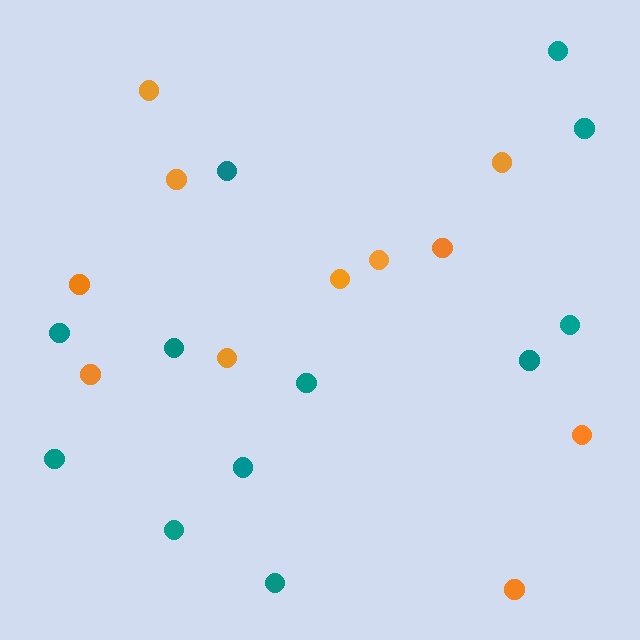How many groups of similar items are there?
There are 2 groups: one group of teal circles (12) and one group of orange circles (11).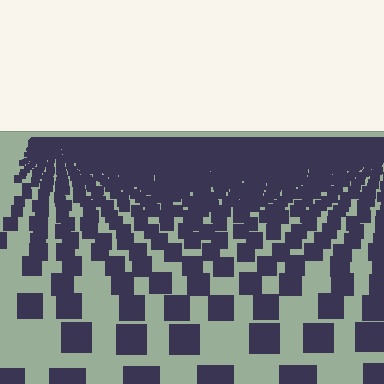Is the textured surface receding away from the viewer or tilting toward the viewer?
The surface is receding away from the viewer. Texture elements get smaller and denser toward the top.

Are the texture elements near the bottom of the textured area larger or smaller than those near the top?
Larger. Near the bottom, elements are closer to the viewer and appear at a bigger on-screen size.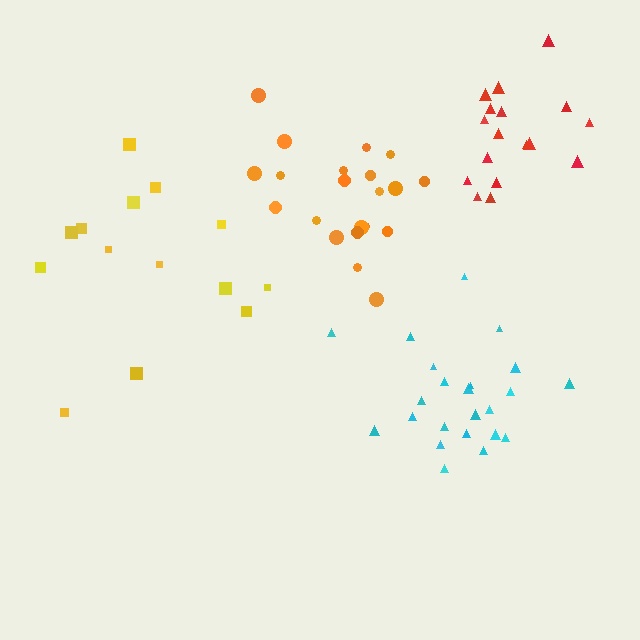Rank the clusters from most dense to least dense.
orange, cyan, red, yellow.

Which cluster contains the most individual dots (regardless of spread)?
Cyan (23).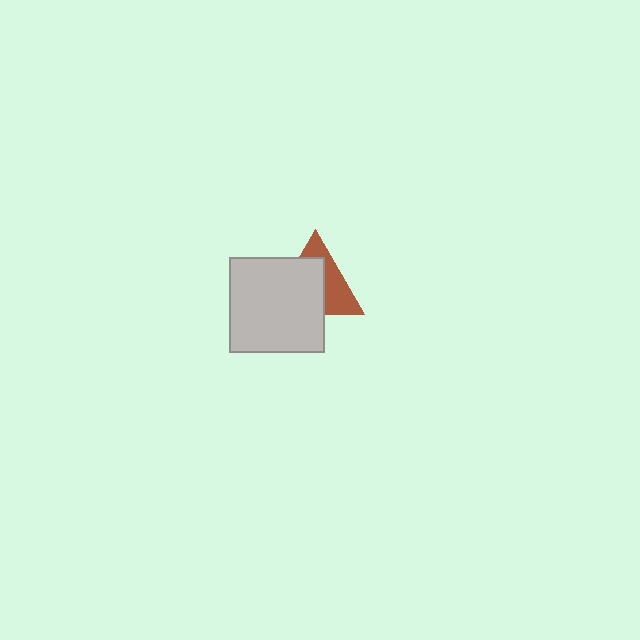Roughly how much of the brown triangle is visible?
A small part of it is visible (roughly 42%).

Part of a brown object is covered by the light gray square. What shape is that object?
It is a triangle.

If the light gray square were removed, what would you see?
You would see the complete brown triangle.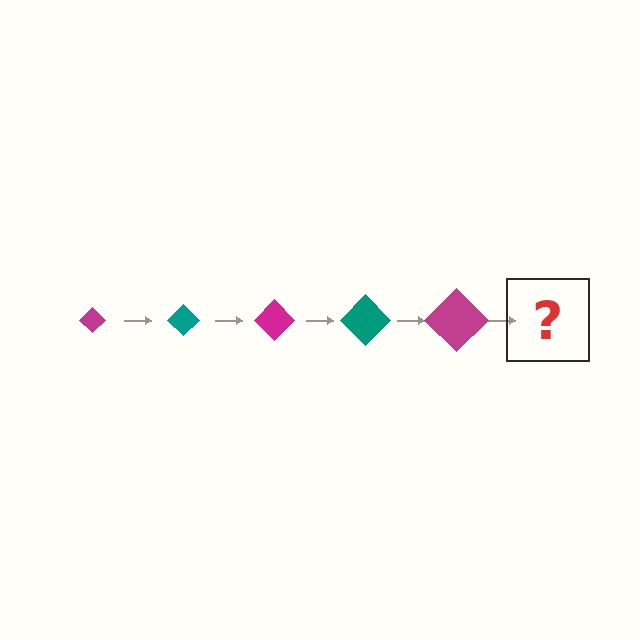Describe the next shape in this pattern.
It should be a teal diamond, larger than the previous one.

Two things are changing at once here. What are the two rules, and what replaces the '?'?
The two rules are that the diamond grows larger each step and the color cycles through magenta and teal. The '?' should be a teal diamond, larger than the previous one.